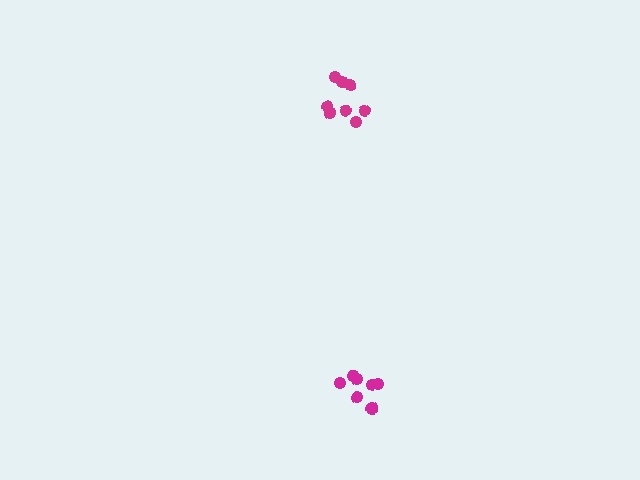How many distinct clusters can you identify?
There are 2 distinct clusters.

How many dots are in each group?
Group 1: 8 dots, Group 2: 8 dots (16 total).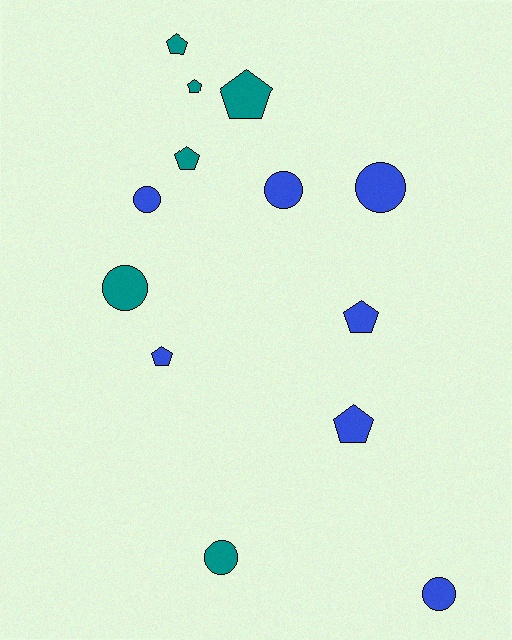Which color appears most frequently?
Blue, with 7 objects.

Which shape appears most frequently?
Pentagon, with 7 objects.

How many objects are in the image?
There are 13 objects.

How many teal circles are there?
There are 2 teal circles.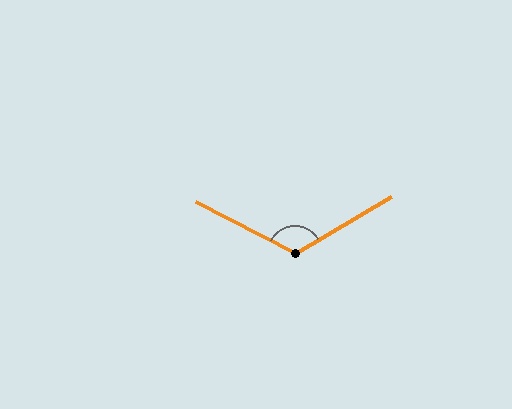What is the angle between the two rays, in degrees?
Approximately 122 degrees.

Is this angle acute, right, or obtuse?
It is obtuse.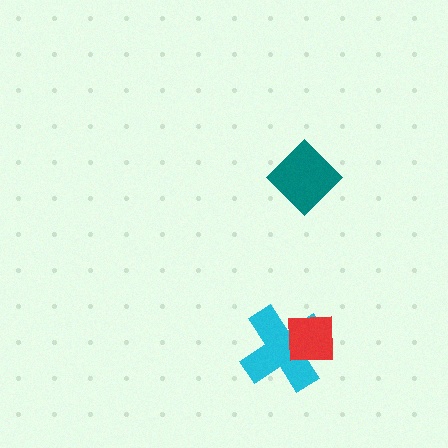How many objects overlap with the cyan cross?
1 object overlaps with the cyan cross.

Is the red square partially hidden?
No, no other shape covers it.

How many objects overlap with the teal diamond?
0 objects overlap with the teal diamond.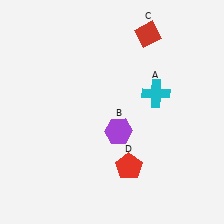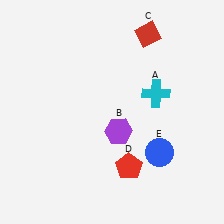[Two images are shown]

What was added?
A blue circle (E) was added in Image 2.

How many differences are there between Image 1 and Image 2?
There is 1 difference between the two images.